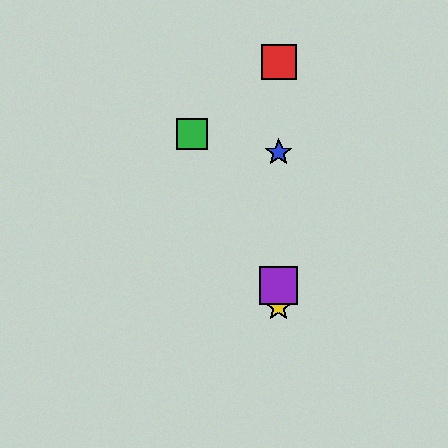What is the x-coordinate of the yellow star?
The yellow star is at x≈279.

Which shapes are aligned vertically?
The red square, the blue star, the yellow star, the purple square are aligned vertically.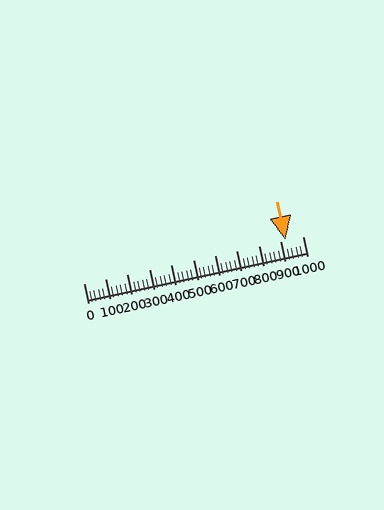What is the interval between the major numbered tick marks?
The major tick marks are spaced 100 units apart.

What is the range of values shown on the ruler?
The ruler shows values from 0 to 1000.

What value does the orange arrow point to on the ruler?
The orange arrow points to approximately 920.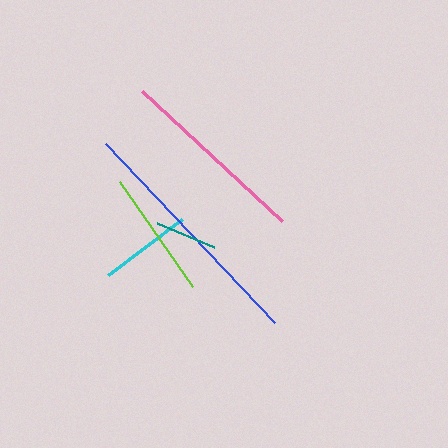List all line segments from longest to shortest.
From longest to shortest: blue, pink, lime, cyan, teal.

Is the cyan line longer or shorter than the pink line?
The pink line is longer than the cyan line.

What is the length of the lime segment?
The lime segment is approximately 129 pixels long.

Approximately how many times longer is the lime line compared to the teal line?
The lime line is approximately 2.1 times the length of the teal line.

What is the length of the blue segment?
The blue segment is approximately 246 pixels long.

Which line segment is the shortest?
The teal line is the shortest at approximately 61 pixels.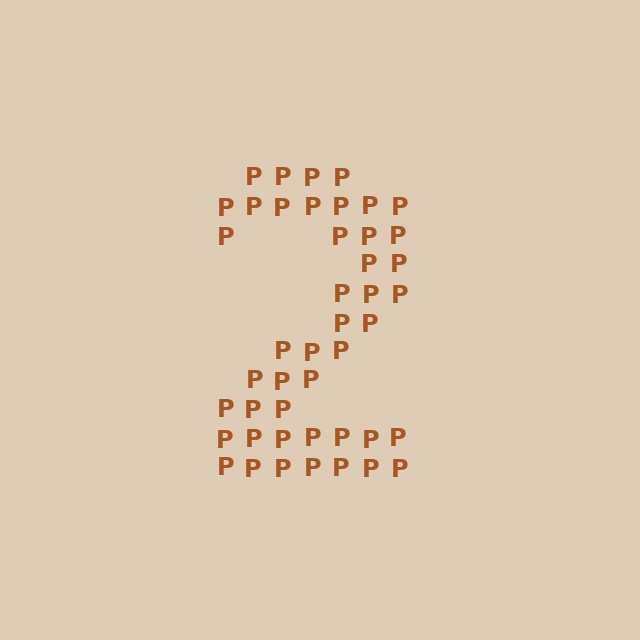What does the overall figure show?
The overall figure shows the digit 2.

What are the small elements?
The small elements are letter P's.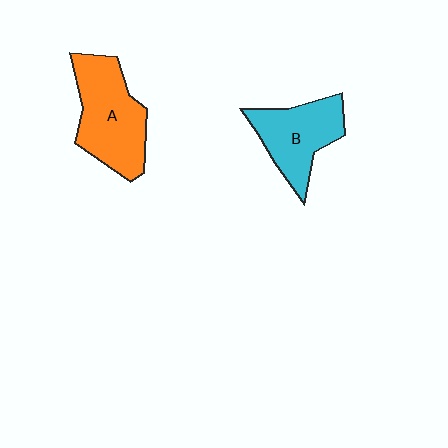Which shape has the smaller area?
Shape B (cyan).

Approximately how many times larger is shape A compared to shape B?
Approximately 1.2 times.